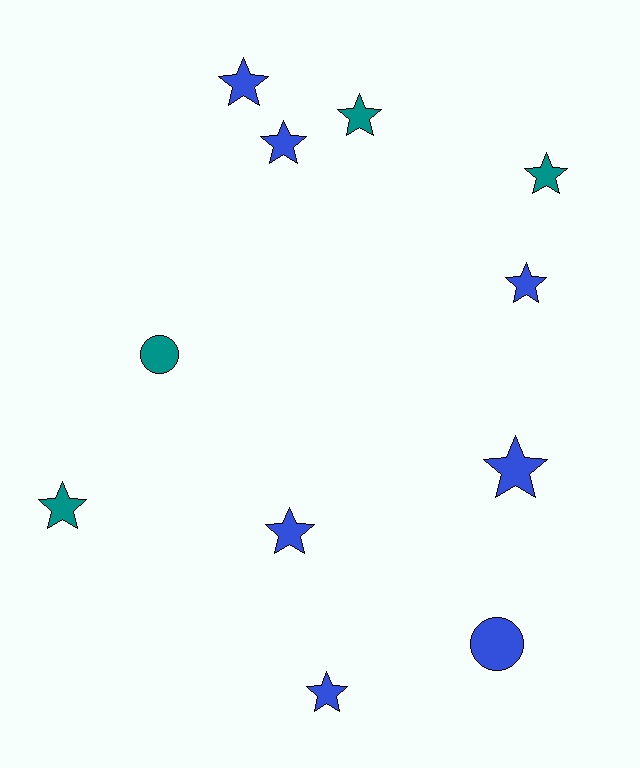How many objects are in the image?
There are 11 objects.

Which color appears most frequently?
Blue, with 7 objects.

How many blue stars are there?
There are 6 blue stars.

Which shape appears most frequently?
Star, with 9 objects.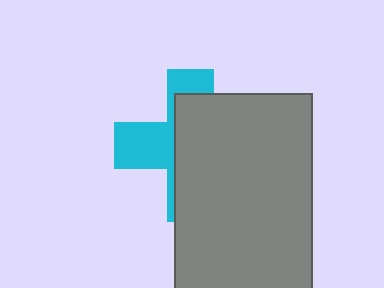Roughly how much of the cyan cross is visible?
A small part of it is visible (roughly 37%).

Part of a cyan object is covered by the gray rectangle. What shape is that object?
It is a cross.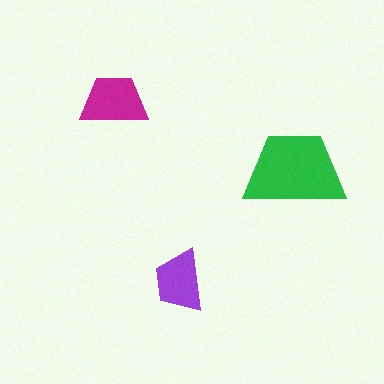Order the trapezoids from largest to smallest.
the green one, the magenta one, the purple one.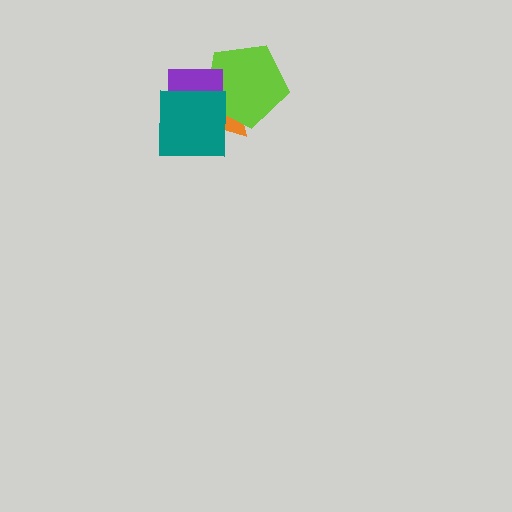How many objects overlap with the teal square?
3 objects overlap with the teal square.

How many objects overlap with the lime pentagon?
3 objects overlap with the lime pentagon.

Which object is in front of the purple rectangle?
The teal square is in front of the purple rectangle.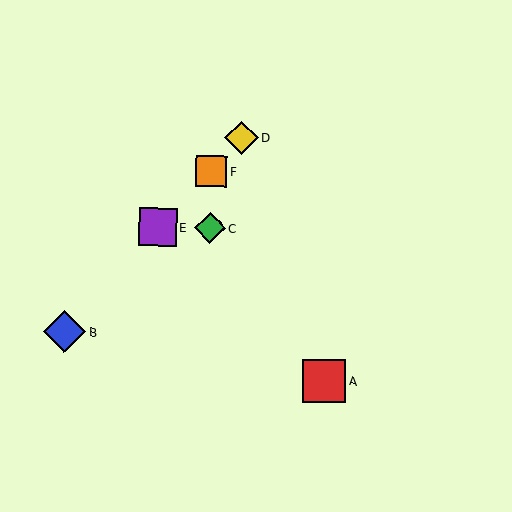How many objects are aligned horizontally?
2 objects (C, E) are aligned horizontally.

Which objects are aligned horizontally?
Objects C, E are aligned horizontally.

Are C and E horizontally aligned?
Yes, both are at y≈228.